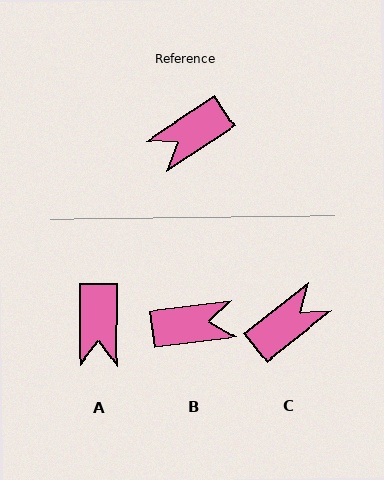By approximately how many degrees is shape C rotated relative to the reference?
Approximately 175 degrees clockwise.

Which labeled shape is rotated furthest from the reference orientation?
C, about 175 degrees away.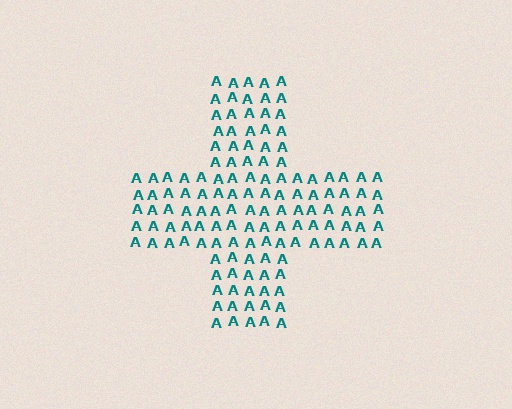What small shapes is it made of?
It is made of small letter A's.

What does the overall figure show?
The overall figure shows a cross.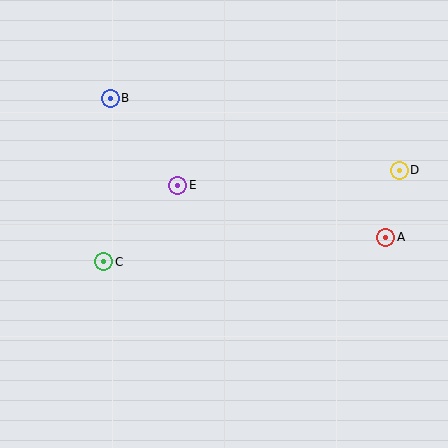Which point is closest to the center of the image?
Point E at (178, 185) is closest to the center.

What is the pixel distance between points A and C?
The distance between A and C is 283 pixels.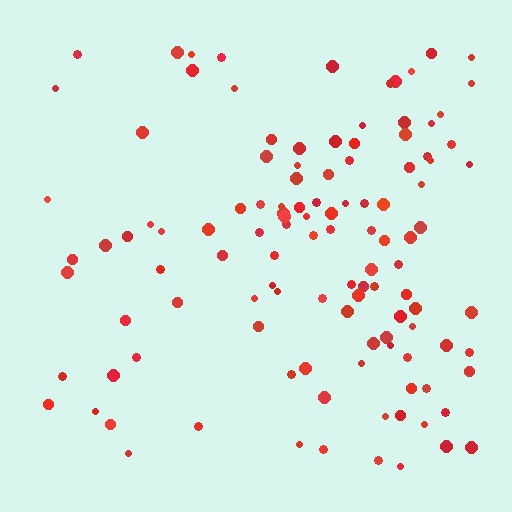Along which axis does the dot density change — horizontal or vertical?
Horizontal.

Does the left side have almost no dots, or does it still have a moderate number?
Still a moderate number, just noticeably fewer than the right.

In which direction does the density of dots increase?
From left to right, with the right side densest.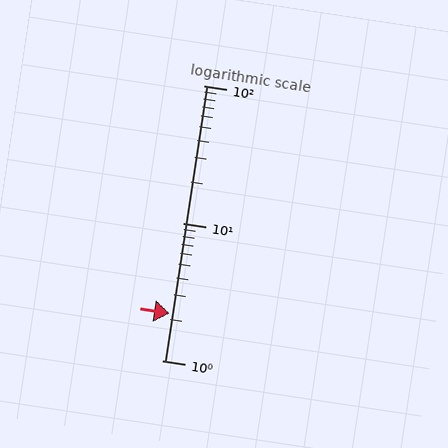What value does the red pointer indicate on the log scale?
The pointer indicates approximately 2.2.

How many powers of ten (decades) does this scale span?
The scale spans 2 decades, from 1 to 100.